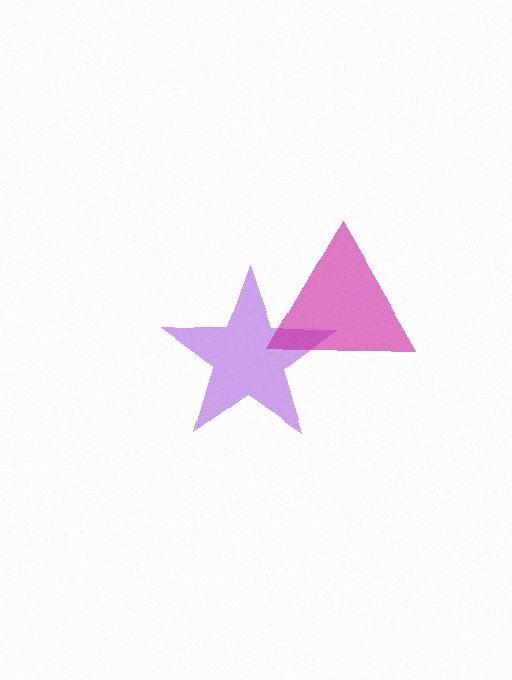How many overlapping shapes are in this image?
There are 2 overlapping shapes in the image.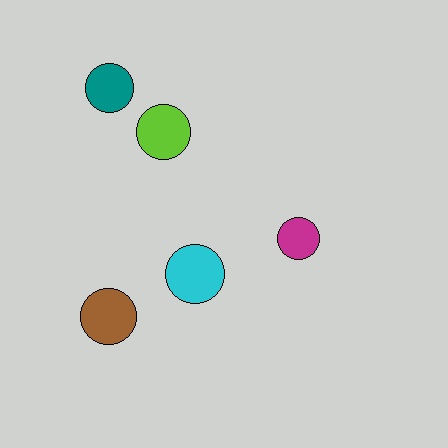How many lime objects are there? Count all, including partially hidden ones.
There is 1 lime object.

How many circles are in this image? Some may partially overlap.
There are 5 circles.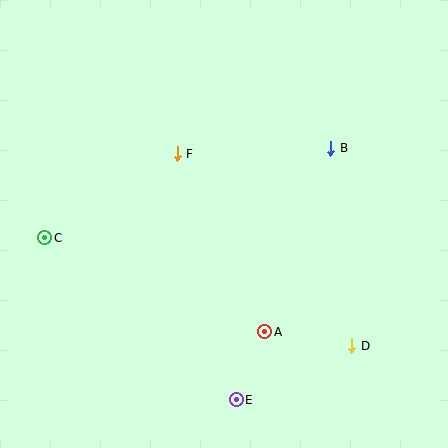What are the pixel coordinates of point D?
Point D is at (352, 346).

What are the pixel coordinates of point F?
Point F is at (177, 154).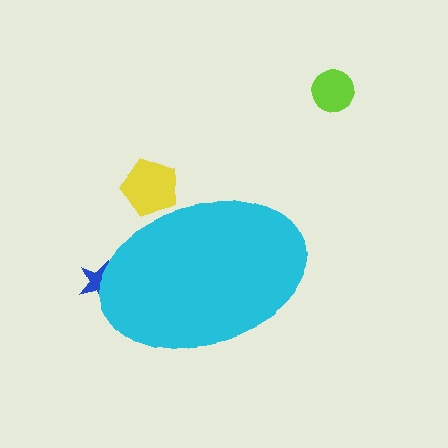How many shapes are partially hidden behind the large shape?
2 shapes are partially hidden.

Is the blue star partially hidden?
Yes, the blue star is partially hidden behind the cyan ellipse.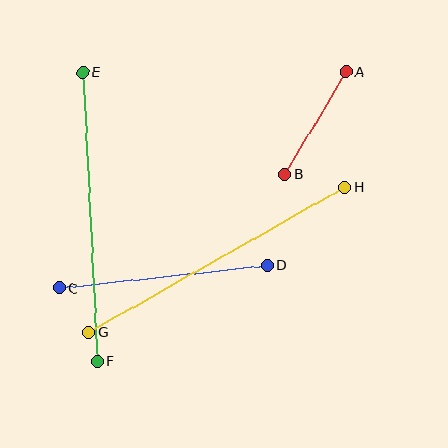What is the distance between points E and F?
The distance is approximately 289 pixels.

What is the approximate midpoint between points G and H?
The midpoint is at approximately (216, 260) pixels.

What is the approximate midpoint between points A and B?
The midpoint is at approximately (315, 123) pixels.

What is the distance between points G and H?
The distance is approximately 293 pixels.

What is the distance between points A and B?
The distance is approximately 119 pixels.